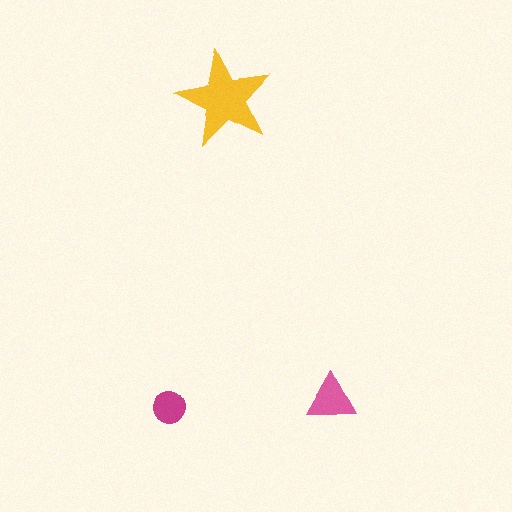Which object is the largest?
The yellow star.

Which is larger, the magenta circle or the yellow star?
The yellow star.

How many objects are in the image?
There are 3 objects in the image.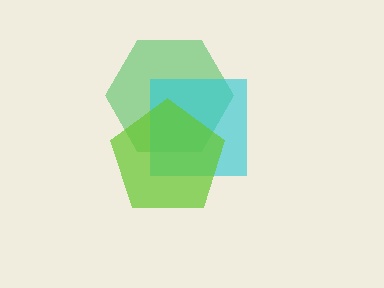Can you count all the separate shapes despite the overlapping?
Yes, there are 3 separate shapes.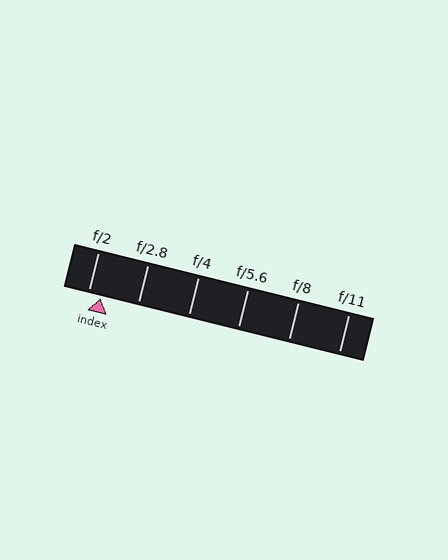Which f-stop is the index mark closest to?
The index mark is closest to f/2.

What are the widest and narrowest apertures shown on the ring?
The widest aperture shown is f/2 and the narrowest is f/11.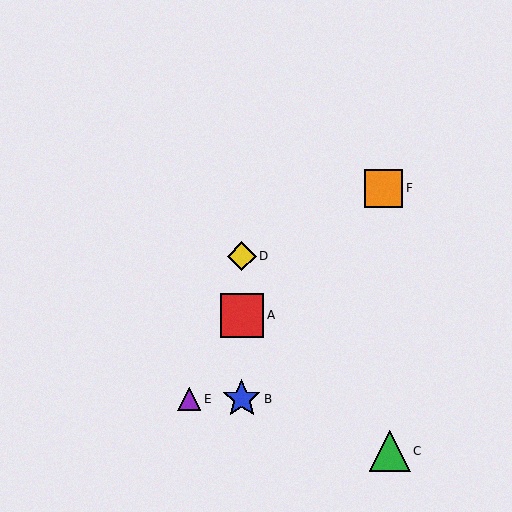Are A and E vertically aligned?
No, A is at x≈242 and E is at x≈189.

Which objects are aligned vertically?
Objects A, B, D are aligned vertically.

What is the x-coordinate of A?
Object A is at x≈242.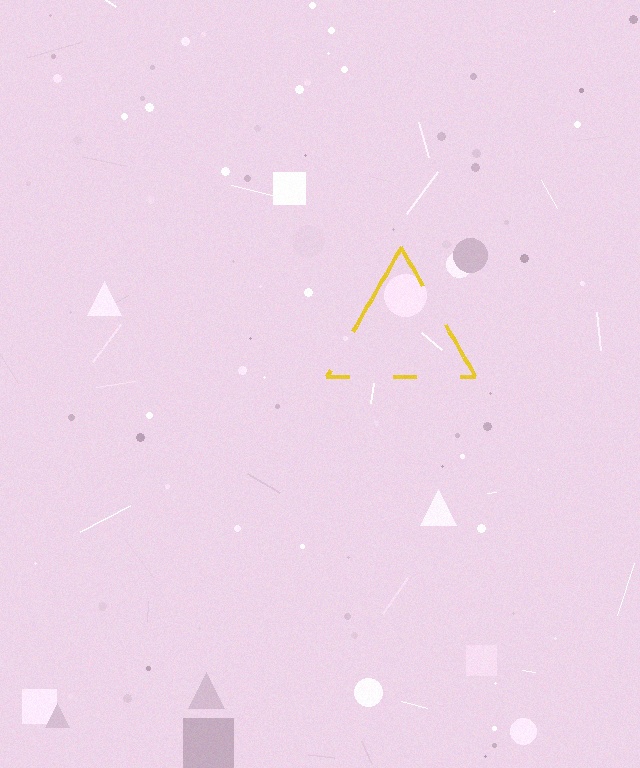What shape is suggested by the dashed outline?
The dashed outline suggests a triangle.